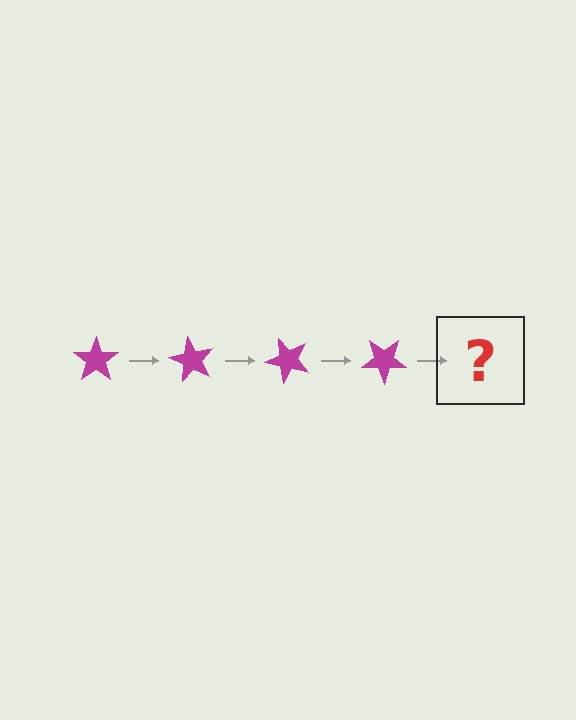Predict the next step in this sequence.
The next step is a magenta star rotated 240 degrees.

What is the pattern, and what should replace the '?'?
The pattern is that the star rotates 60 degrees each step. The '?' should be a magenta star rotated 240 degrees.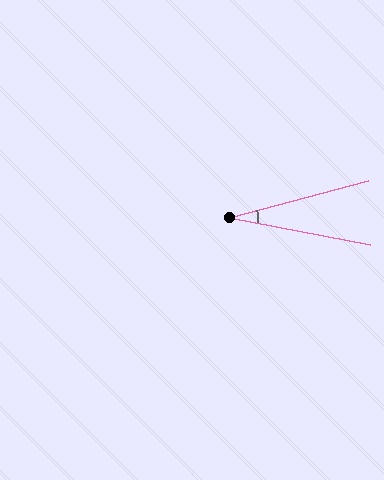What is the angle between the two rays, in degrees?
Approximately 25 degrees.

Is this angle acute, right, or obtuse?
It is acute.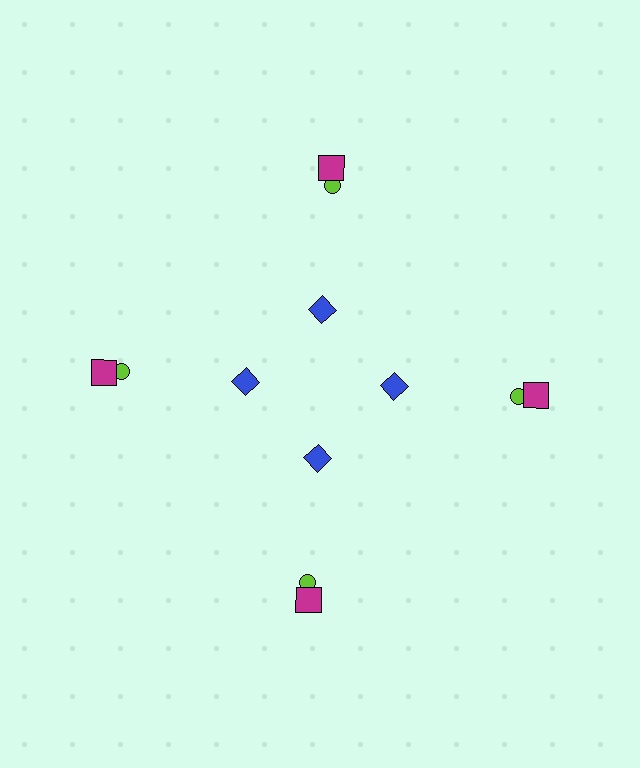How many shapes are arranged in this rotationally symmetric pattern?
There are 12 shapes, arranged in 4 groups of 3.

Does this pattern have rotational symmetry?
Yes, this pattern has 4-fold rotational symmetry. It looks the same after rotating 90 degrees around the center.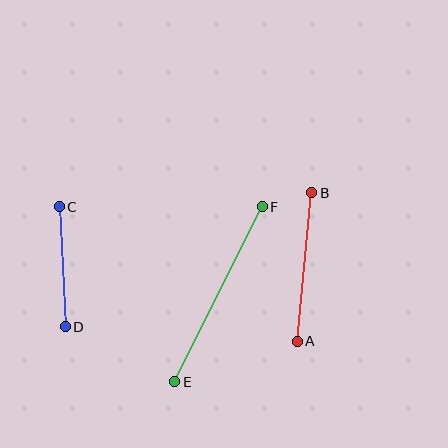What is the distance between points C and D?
The distance is approximately 120 pixels.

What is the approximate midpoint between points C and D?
The midpoint is at approximately (62, 267) pixels.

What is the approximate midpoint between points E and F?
The midpoint is at approximately (219, 294) pixels.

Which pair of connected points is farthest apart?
Points E and F are farthest apart.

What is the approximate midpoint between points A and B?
The midpoint is at approximately (305, 267) pixels.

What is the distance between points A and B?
The distance is approximately 149 pixels.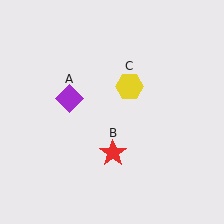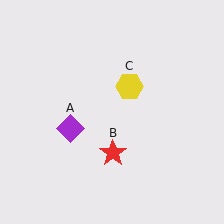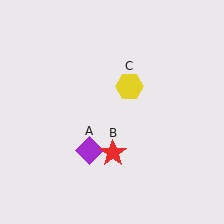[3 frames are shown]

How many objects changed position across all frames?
1 object changed position: purple diamond (object A).